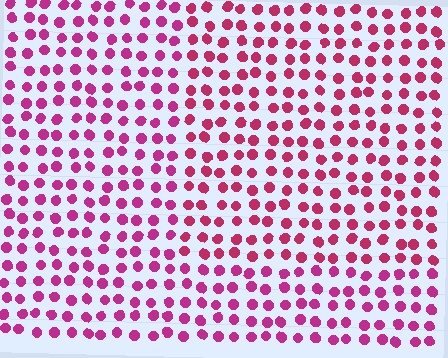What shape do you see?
I see a rectangle.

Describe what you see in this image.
The image is filled with small magenta elements in a uniform arrangement. A rectangle-shaped region is visible where the elements are tinted to a slightly different hue, forming a subtle color boundary.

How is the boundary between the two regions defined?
The boundary is defined purely by a slight shift in hue (about 18 degrees). Spacing, size, and orientation are identical on both sides.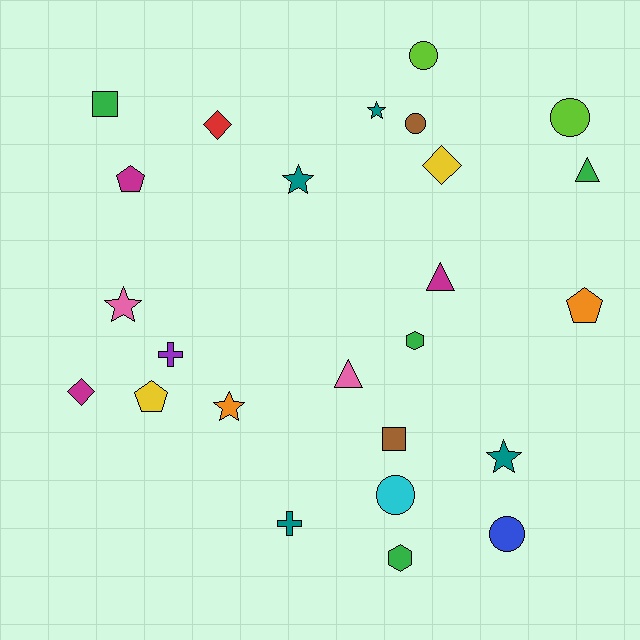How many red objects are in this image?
There is 1 red object.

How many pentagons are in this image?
There are 3 pentagons.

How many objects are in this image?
There are 25 objects.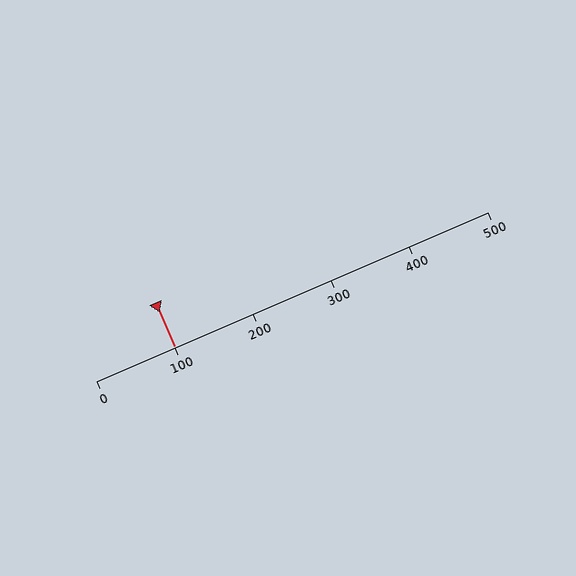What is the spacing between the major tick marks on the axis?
The major ticks are spaced 100 apart.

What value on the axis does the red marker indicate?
The marker indicates approximately 100.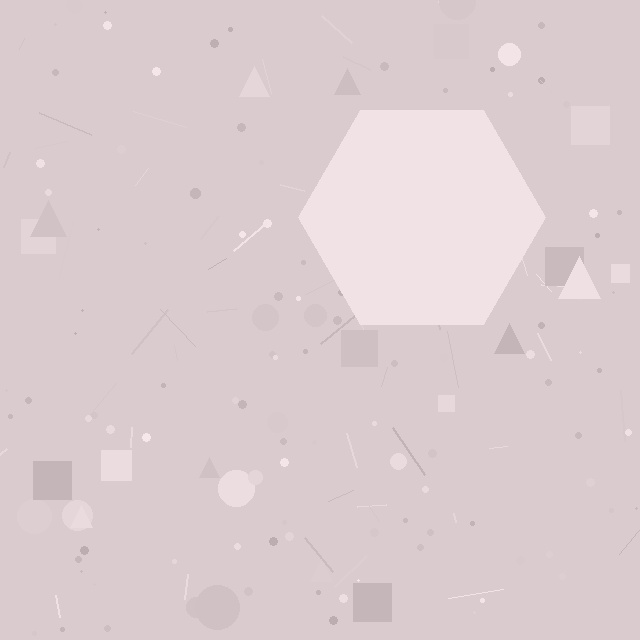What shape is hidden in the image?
A hexagon is hidden in the image.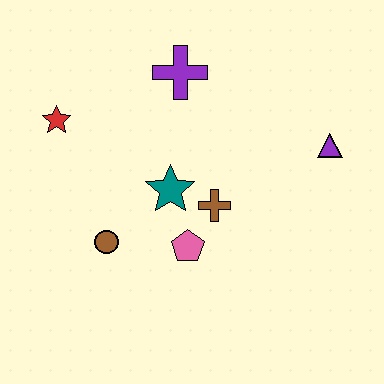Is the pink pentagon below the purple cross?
Yes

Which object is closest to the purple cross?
The teal star is closest to the purple cross.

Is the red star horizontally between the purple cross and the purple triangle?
No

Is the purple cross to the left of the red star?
No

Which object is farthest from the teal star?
The purple triangle is farthest from the teal star.